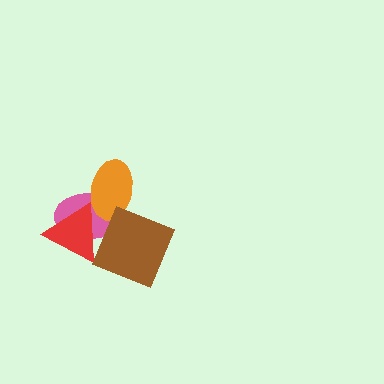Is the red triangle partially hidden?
Yes, it is partially covered by another shape.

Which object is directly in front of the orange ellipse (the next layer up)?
The red triangle is directly in front of the orange ellipse.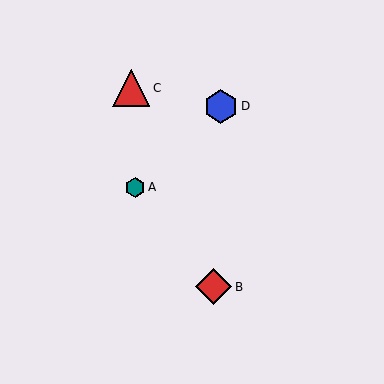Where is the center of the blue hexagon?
The center of the blue hexagon is at (221, 106).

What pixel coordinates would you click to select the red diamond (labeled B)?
Click at (213, 287) to select the red diamond B.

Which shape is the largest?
The red triangle (labeled C) is the largest.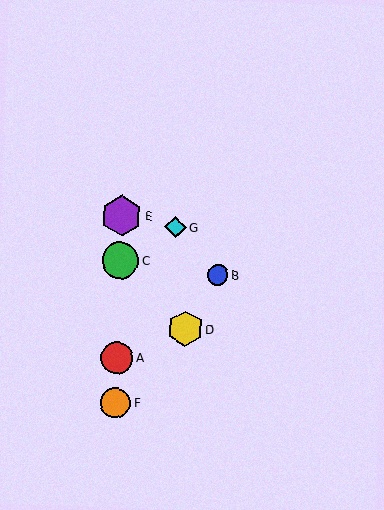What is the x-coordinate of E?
Object E is at x≈122.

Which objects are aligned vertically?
Objects A, C, E, F are aligned vertically.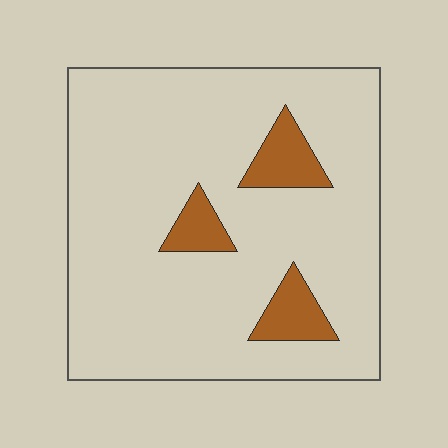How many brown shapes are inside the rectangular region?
3.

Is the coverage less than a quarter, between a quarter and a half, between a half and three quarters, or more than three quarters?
Less than a quarter.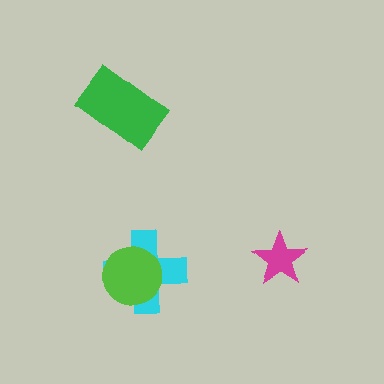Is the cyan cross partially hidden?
Yes, it is partially covered by another shape.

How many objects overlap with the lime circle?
1 object overlaps with the lime circle.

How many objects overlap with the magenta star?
0 objects overlap with the magenta star.